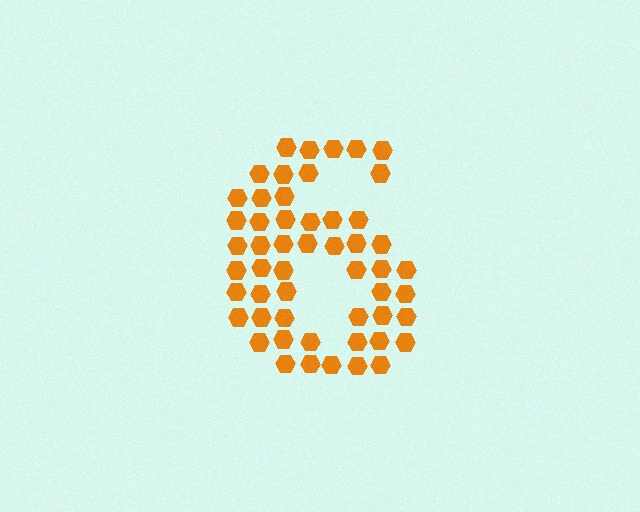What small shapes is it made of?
It is made of small hexagons.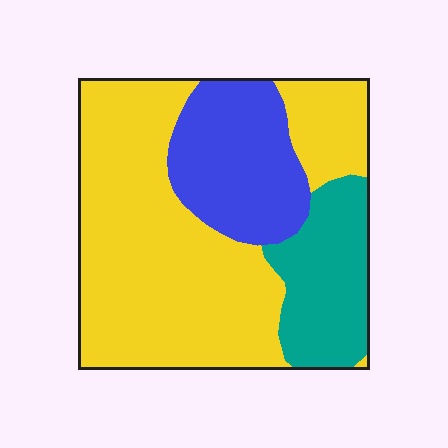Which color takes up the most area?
Yellow, at roughly 60%.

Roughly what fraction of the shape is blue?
Blue covers 22% of the shape.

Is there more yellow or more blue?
Yellow.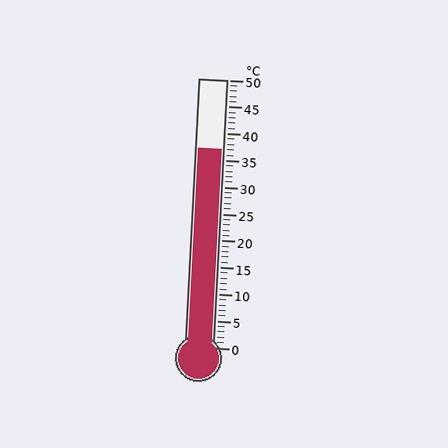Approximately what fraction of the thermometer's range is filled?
The thermometer is filled to approximately 75% of its range.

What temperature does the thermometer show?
The thermometer shows approximately 37°C.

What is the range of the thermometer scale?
The thermometer scale ranges from 0°C to 50°C.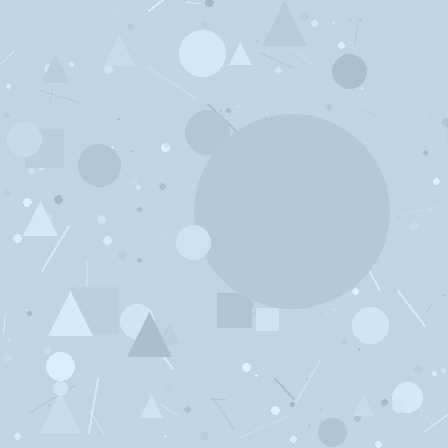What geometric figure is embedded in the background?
A circle is embedded in the background.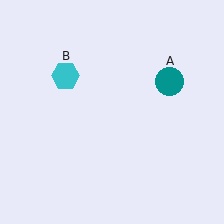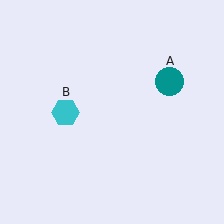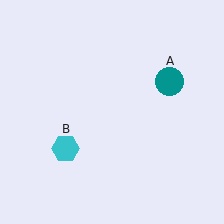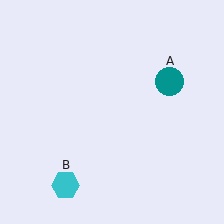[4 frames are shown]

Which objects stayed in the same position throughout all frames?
Teal circle (object A) remained stationary.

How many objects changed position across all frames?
1 object changed position: cyan hexagon (object B).